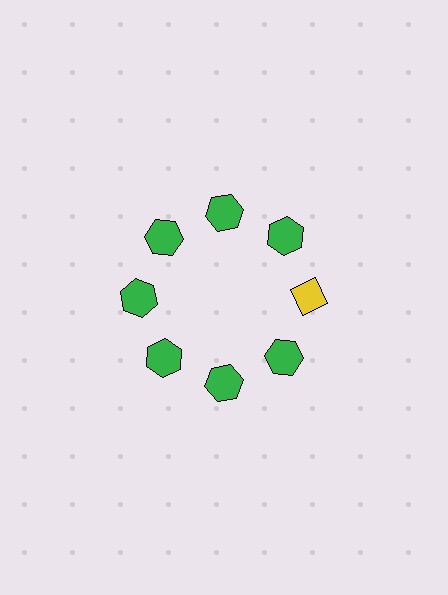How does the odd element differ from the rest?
It differs in both color (yellow instead of green) and shape (diamond instead of hexagon).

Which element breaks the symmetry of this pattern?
The yellow diamond at roughly the 3 o'clock position breaks the symmetry. All other shapes are green hexagons.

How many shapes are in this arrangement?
There are 8 shapes arranged in a ring pattern.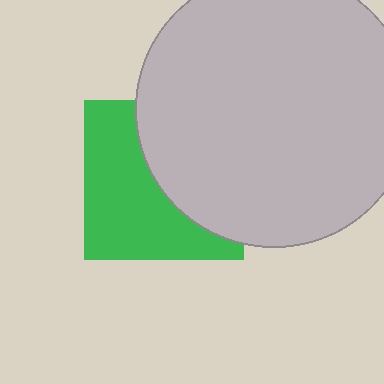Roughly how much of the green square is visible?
About half of it is visible (roughly 53%).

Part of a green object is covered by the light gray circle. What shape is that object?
It is a square.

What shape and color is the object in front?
The object in front is a light gray circle.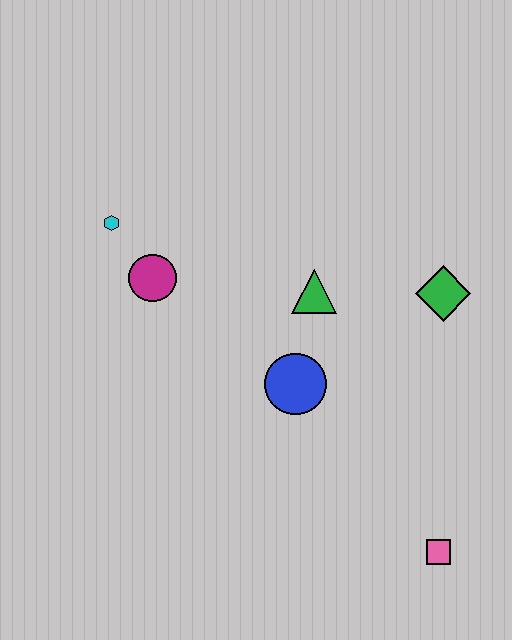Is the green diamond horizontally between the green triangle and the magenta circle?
No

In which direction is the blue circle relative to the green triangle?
The blue circle is below the green triangle.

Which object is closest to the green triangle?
The blue circle is closest to the green triangle.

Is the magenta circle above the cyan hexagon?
No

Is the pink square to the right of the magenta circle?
Yes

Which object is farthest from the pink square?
The cyan hexagon is farthest from the pink square.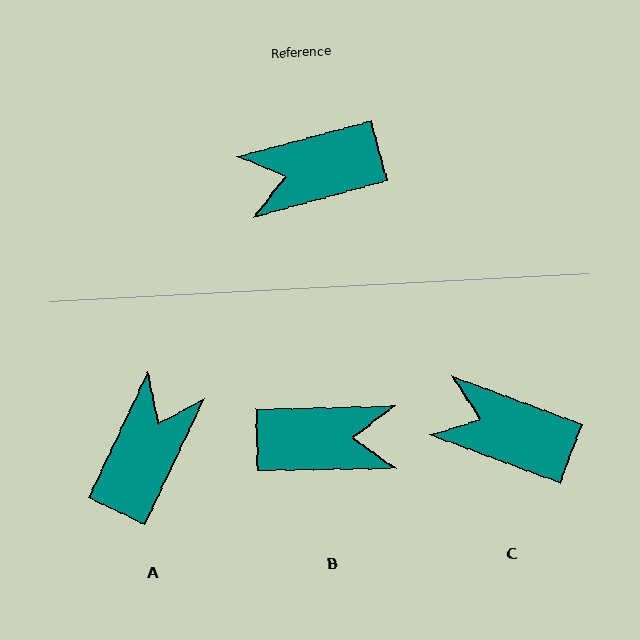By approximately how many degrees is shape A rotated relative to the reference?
Approximately 130 degrees clockwise.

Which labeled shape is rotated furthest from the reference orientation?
B, about 166 degrees away.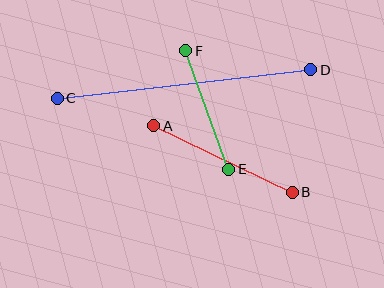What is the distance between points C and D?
The distance is approximately 255 pixels.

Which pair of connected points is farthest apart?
Points C and D are farthest apart.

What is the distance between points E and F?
The distance is approximately 126 pixels.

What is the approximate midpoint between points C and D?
The midpoint is at approximately (184, 84) pixels.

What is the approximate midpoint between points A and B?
The midpoint is at approximately (223, 159) pixels.